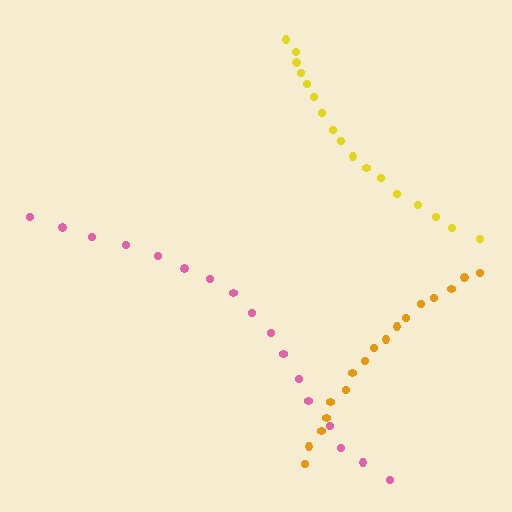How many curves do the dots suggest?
There are 3 distinct paths.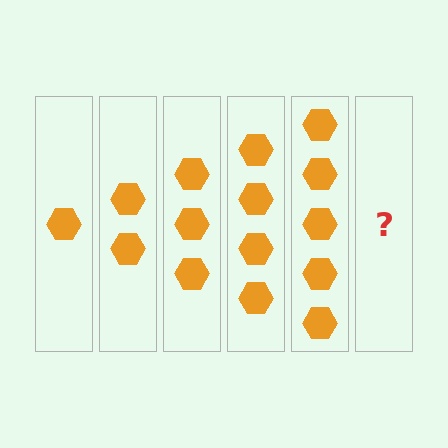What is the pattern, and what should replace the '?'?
The pattern is that each step adds one more hexagon. The '?' should be 6 hexagons.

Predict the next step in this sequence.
The next step is 6 hexagons.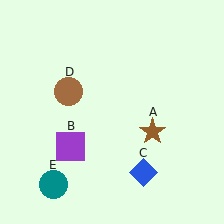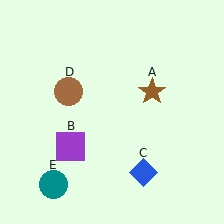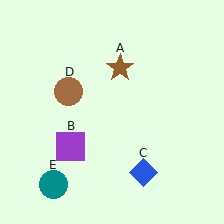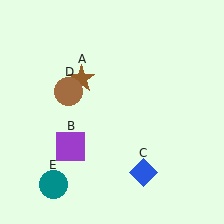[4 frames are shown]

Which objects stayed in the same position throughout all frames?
Purple square (object B) and blue diamond (object C) and brown circle (object D) and teal circle (object E) remained stationary.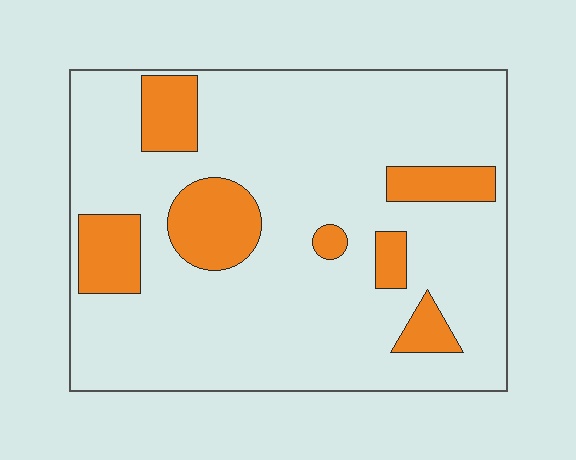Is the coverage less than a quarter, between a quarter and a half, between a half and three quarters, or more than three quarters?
Less than a quarter.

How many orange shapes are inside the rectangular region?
7.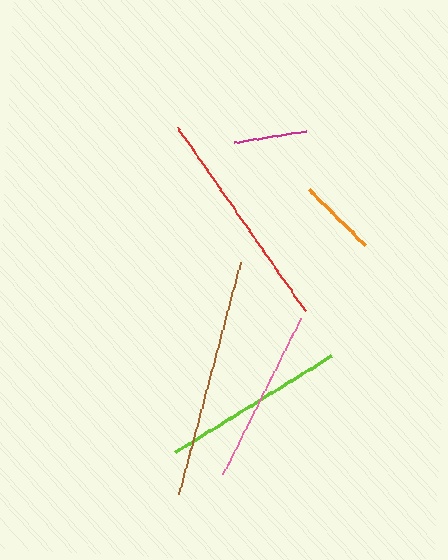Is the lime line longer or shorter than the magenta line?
The lime line is longer than the magenta line.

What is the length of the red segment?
The red segment is approximately 224 pixels long.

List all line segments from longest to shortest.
From longest to shortest: brown, red, lime, pink, orange, magenta.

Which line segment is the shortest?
The magenta line is the shortest at approximately 73 pixels.